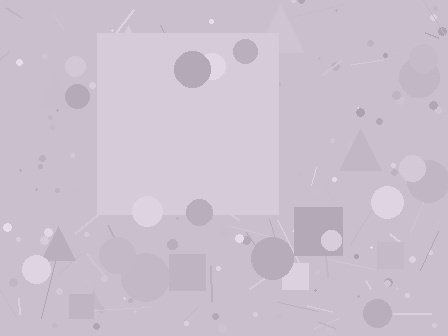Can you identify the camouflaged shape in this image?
The camouflaged shape is a square.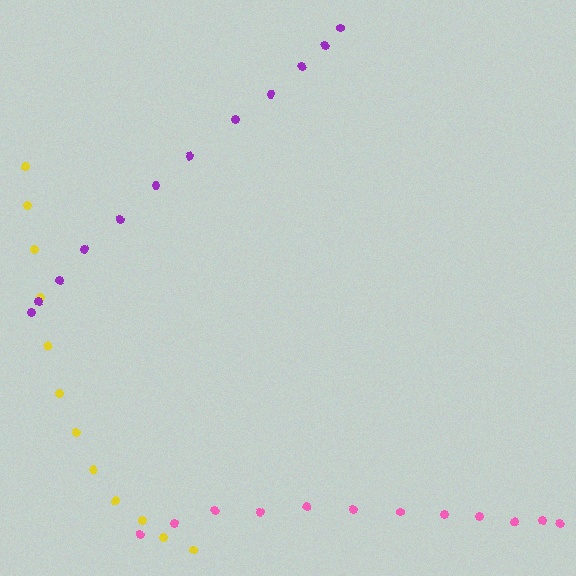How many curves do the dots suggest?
There are 3 distinct paths.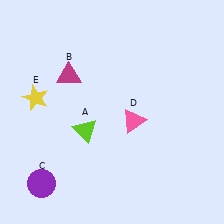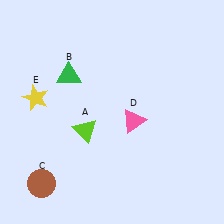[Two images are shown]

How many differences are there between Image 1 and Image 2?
There are 2 differences between the two images.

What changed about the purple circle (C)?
In Image 1, C is purple. In Image 2, it changed to brown.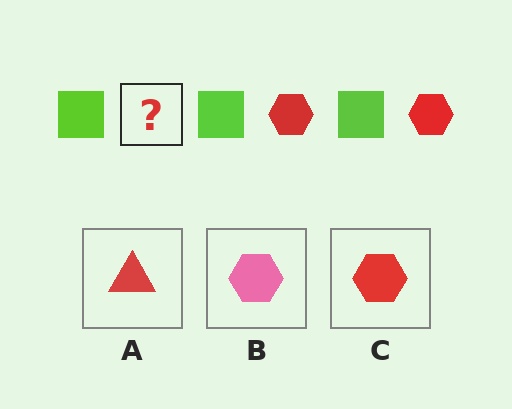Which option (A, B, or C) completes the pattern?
C.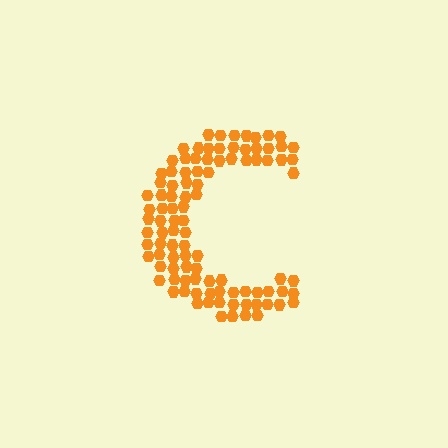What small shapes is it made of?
It is made of small hexagons.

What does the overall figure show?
The overall figure shows the letter C.